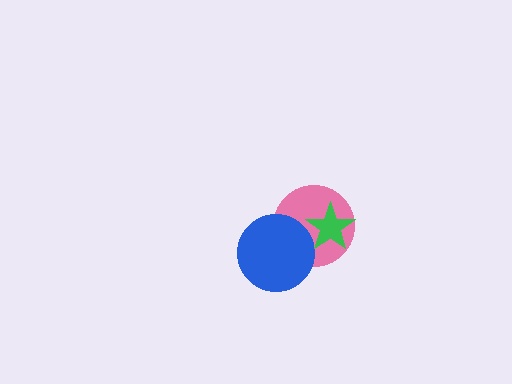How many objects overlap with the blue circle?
1 object overlaps with the blue circle.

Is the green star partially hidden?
No, no other shape covers it.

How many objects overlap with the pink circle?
2 objects overlap with the pink circle.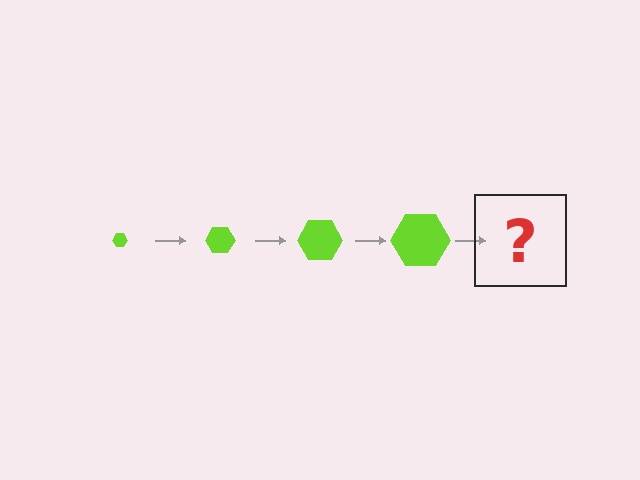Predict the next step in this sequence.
The next step is a lime hexagon, larger than the previous one.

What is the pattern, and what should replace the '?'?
The pattern is that the hexagon gets progressively larger each step. The '?' should be a lime hexagon, larger than the previous one.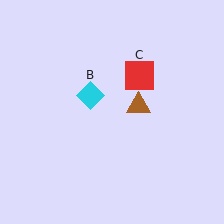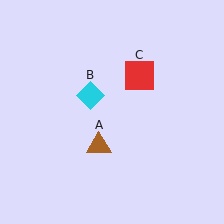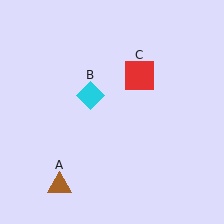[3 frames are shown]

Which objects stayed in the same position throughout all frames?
Cyan diamond (object B) and red square (object C) remained stationary.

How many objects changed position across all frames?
1 object changed position: brown triangle (object A).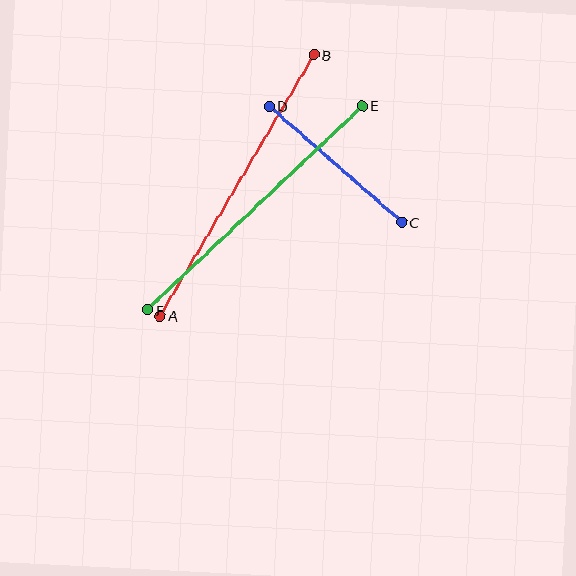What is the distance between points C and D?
The distance is approximately 176 pixels.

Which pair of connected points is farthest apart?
Points A and B are farthest apart.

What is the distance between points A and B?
The distance is approximately 303 pixels.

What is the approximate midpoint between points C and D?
The midpoint is at approximately (335, 164) pixels.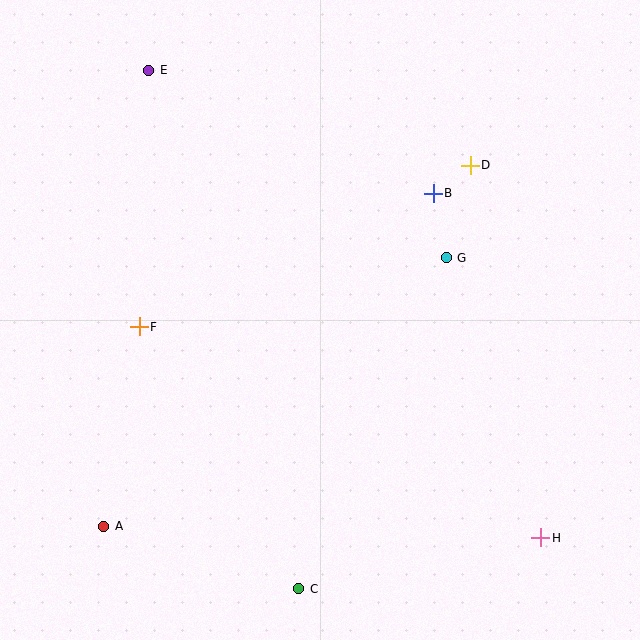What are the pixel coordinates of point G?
Point G is at (446, 258).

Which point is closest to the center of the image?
Point G at (446, 258) is closest to the center.